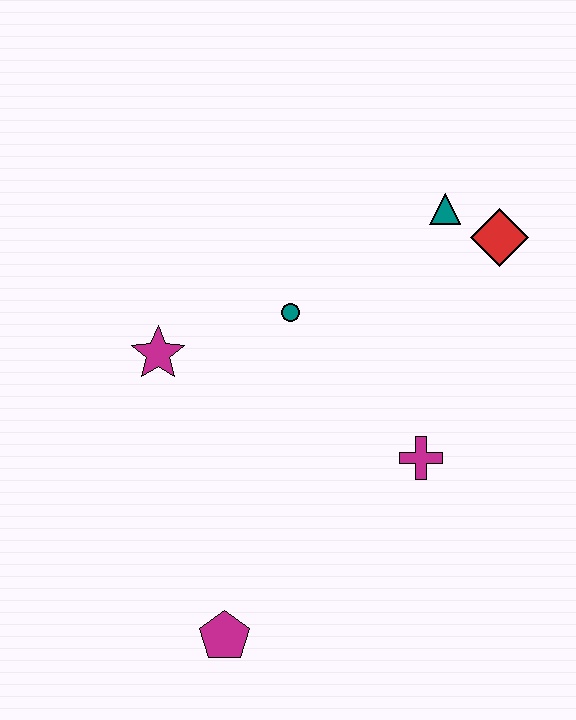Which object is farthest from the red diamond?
The magenta pentagon is farthest from the red diamond.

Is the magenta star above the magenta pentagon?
Yes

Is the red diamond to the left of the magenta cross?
No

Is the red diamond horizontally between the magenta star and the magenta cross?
No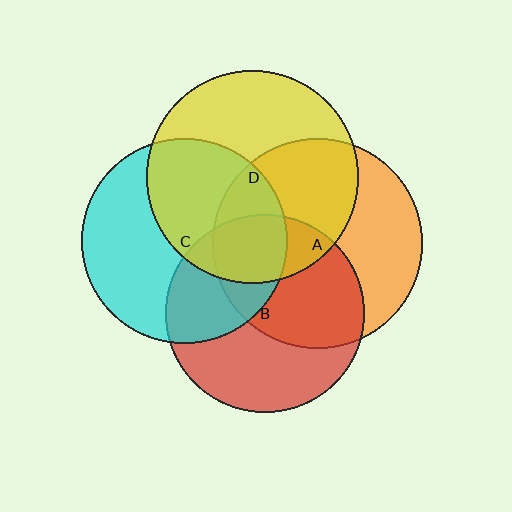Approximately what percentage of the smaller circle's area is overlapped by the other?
Approximately 50%.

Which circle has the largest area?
Circle D (yellow).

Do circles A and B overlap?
Yes.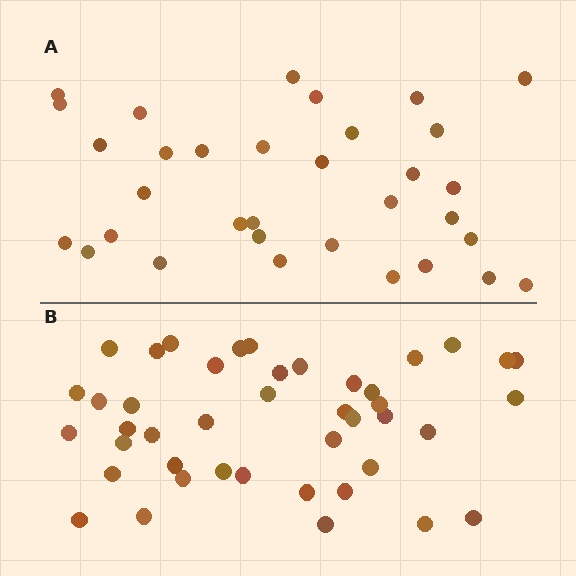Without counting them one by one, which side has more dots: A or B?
Region B (the bottom region) has more dots.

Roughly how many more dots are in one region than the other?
Region B has roughly 10 or so more dots than region A.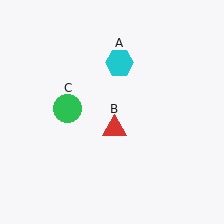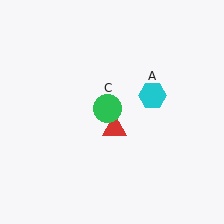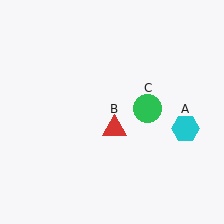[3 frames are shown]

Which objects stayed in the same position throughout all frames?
Red triangle (object B) remained stationary.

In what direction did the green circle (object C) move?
The green circle (object C) moved right.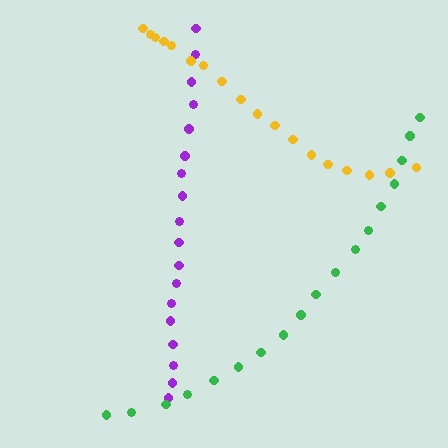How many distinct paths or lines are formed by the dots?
There are 3 distinct paths.